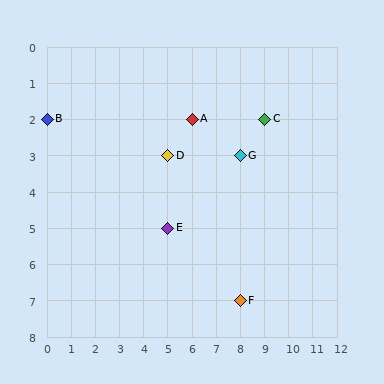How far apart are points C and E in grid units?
Points C and E are 4 columns and 3 rows apart (about 5.0 grid units diagonally).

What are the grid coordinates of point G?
Point G is at grid coordinates (8, 3).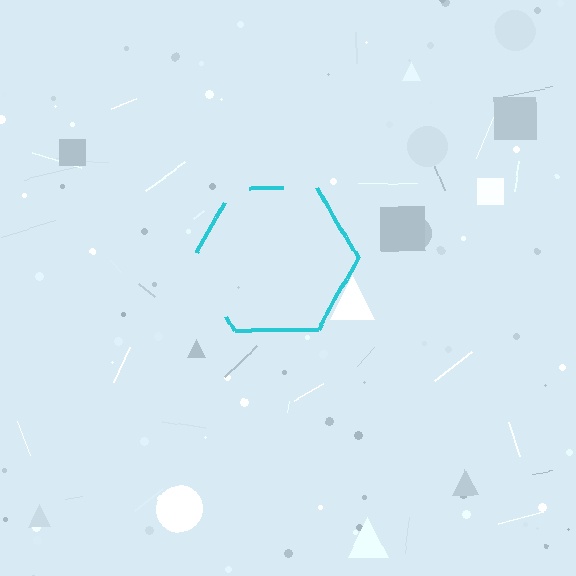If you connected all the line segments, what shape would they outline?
They would outline a hexagon.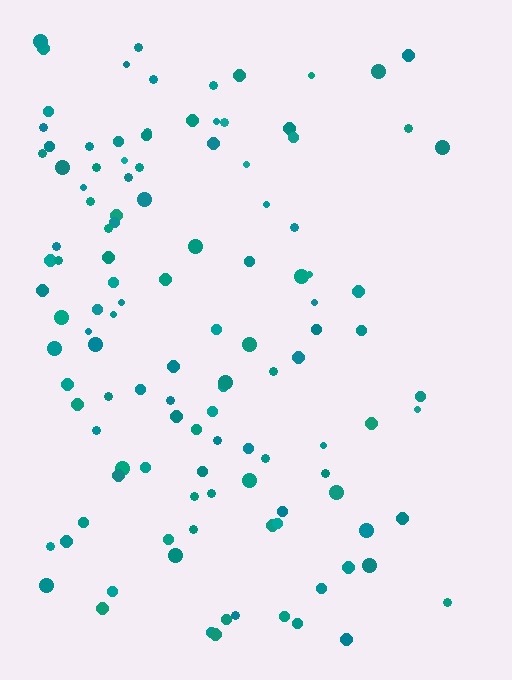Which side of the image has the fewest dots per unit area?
The right.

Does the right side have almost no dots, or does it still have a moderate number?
Still a moderate number, just noticeably fewer than the left.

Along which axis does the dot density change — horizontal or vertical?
Horizontal.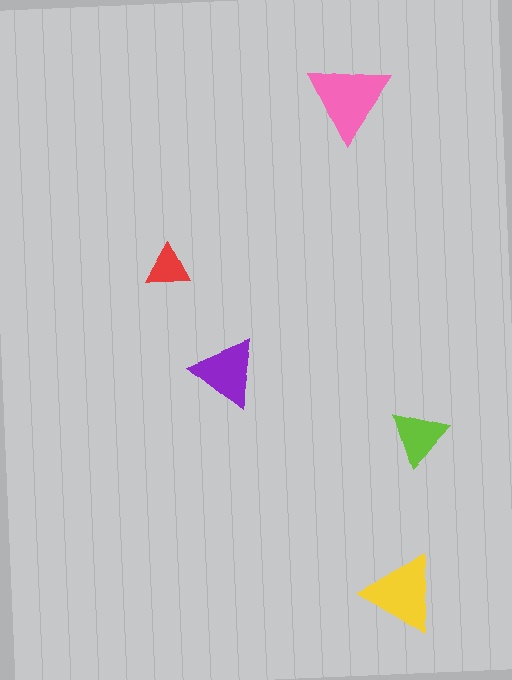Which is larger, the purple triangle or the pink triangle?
The pink one.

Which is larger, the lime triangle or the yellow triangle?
The yellow one.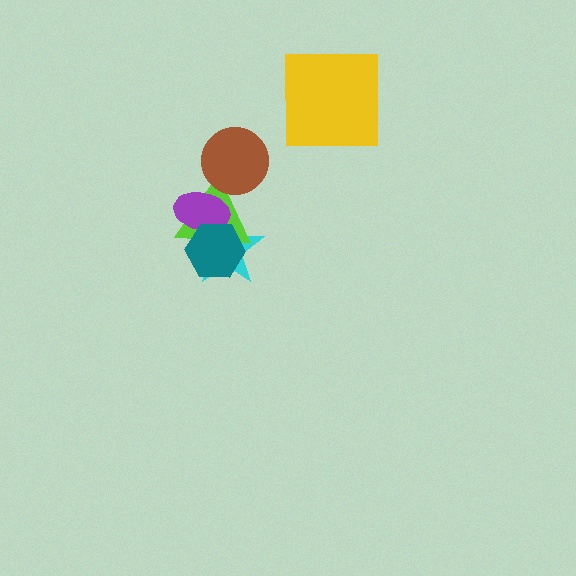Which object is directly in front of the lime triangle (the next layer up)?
The purple ellipse is directly in front of the lime triangle.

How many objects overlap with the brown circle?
1 object overlaps with the brown circle.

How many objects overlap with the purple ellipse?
3 objects overlap with the purple ellipse.